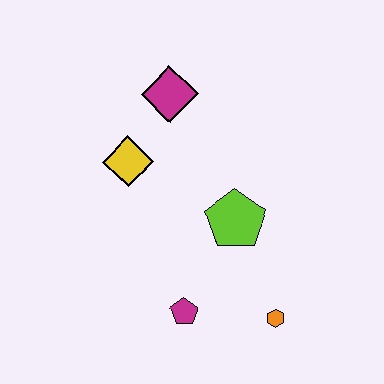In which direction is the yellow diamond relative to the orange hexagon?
The yellow diamond is above the orange hexagon.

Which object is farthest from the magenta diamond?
The orange hexagon is farthest from the magenta diamond.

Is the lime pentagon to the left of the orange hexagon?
Yes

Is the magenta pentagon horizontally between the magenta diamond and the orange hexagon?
Yes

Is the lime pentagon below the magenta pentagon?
No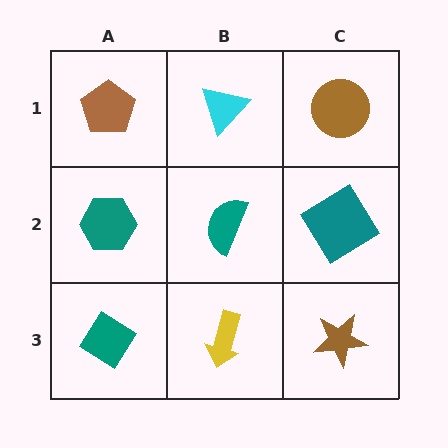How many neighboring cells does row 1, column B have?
3.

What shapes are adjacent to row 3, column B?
A teal semicircle (row 2, column B), a teal diamond (row 3, column A), a brown star (row 3, column C).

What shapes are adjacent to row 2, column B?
A cyan triangle (row 1, column B), a yellow arrow (row 3, column B), a teal hexagon (row 2, column A), a teal diamond (row 2, column C).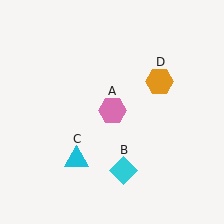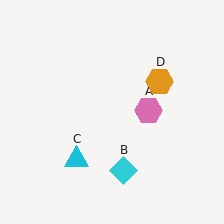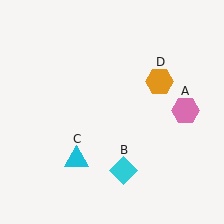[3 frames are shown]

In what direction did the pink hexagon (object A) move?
The pink hexagon (object A) moved right.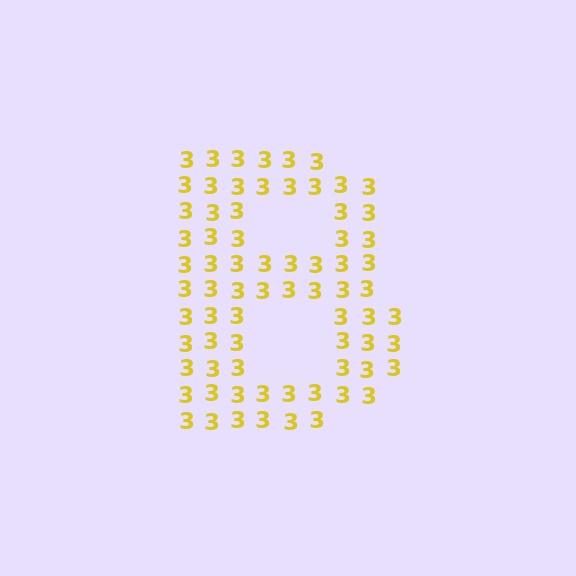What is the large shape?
The large shape is the letter B.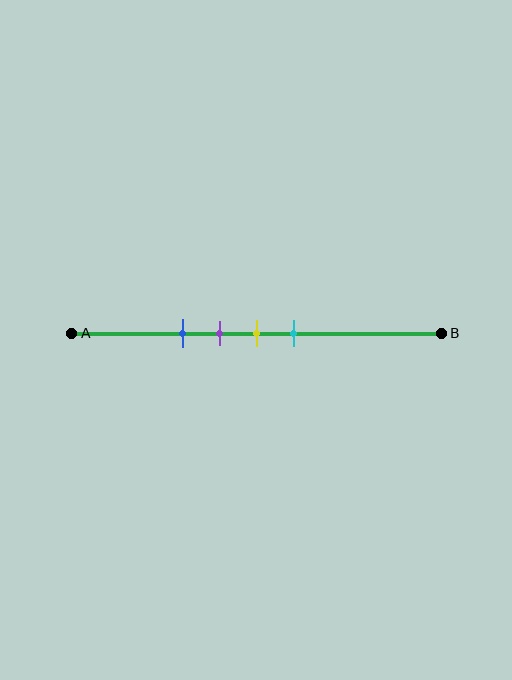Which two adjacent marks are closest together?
The purple and yellow marks are the closest adjacent pair.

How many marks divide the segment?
There are 4 marks dividing the segment.